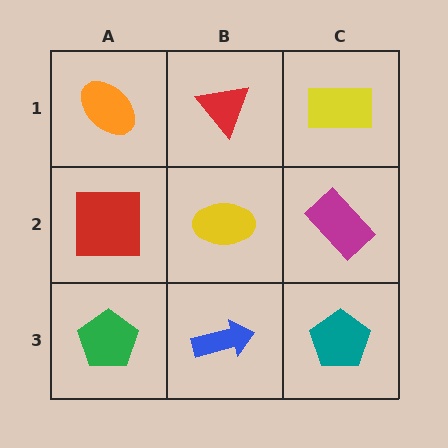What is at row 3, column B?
A blue arrow.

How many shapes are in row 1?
3 shapes.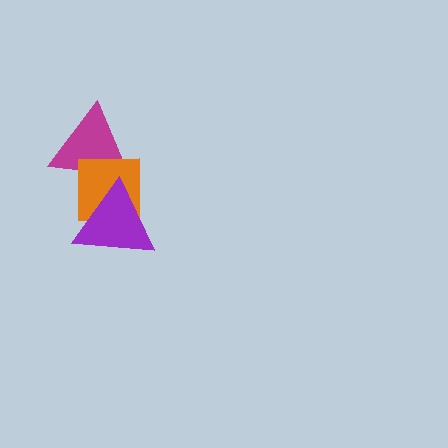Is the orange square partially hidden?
Yes, it is partially covered by another shape.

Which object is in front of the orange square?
The purple triangle is in front of the orange square.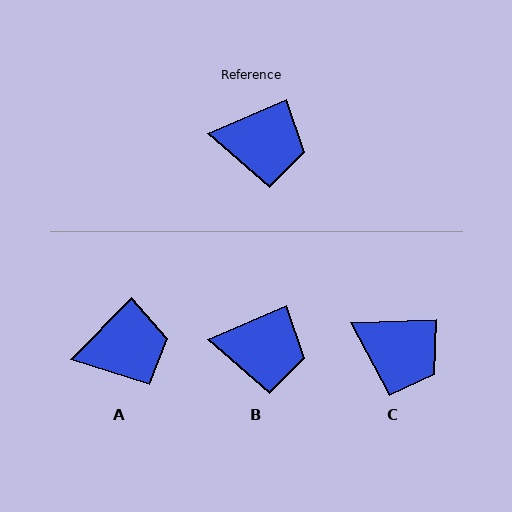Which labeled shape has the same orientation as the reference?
B.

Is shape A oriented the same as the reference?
No, it is off by about 23 degrees.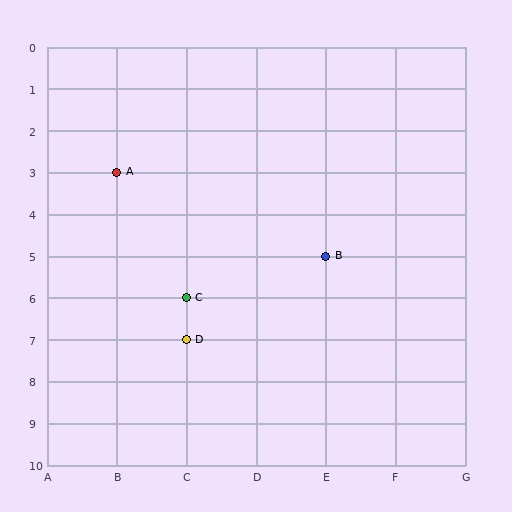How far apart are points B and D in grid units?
Points B and D are 2 columns and 2 rows apart (about 2.8 grid units diagonally).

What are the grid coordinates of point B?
Point B is at grid coordinates (E, 5).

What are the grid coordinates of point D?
Point D is at grid coordinates (C, 7).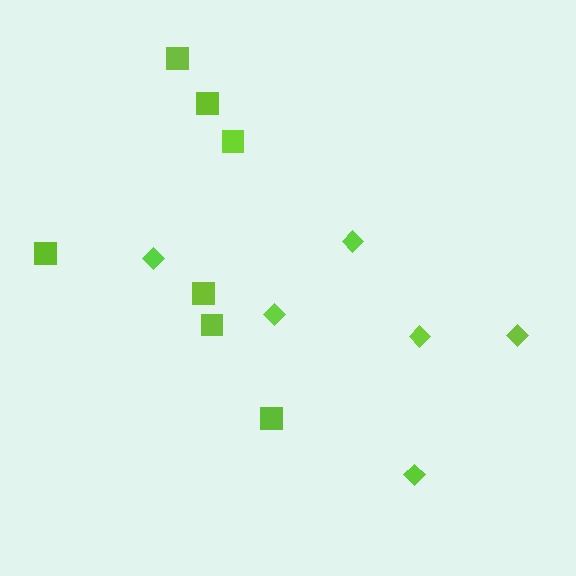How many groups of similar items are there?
There are 2 groups: one group of diamonds (6) and one group of squares (7).